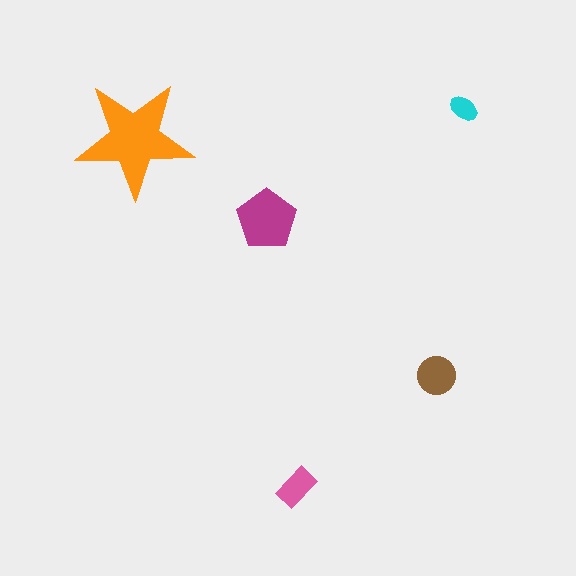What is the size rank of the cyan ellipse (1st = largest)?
5th.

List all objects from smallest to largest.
The cyan ellipse, the pink rectangle, the brown circle, the magenta pentagon, the orange star.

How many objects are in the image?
There are 5 objects in the image.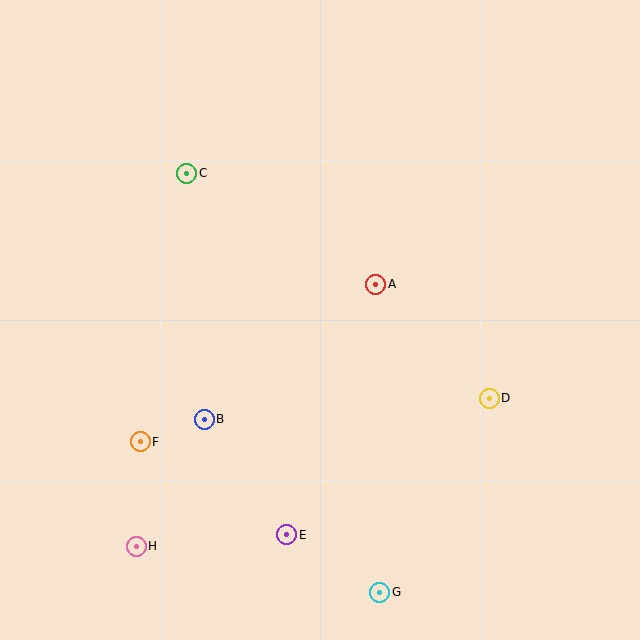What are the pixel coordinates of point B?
Point B is at (204, 419).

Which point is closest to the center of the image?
Point A at (376, 284) is closest to the center.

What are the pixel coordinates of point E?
Point E is at (287, 535).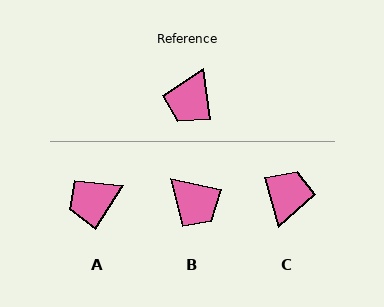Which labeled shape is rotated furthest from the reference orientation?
C, about 172 degrees away.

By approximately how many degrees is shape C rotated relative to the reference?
Approximately 172 degrees clockwise.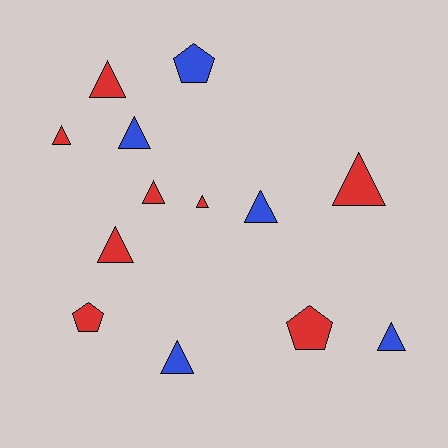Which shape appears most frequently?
Triangle, with 10 objects.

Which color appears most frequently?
Red, with 8 objects.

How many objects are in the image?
There are 13 objects.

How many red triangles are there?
There are 6 red triangles.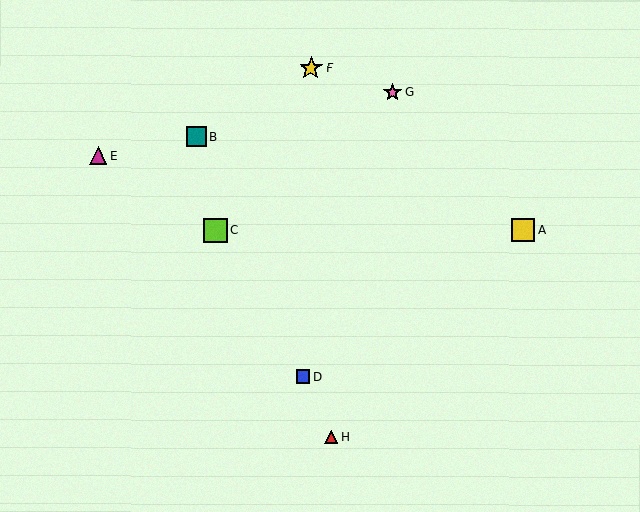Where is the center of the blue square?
The center of the blue square is at (303, 377).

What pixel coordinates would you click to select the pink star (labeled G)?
Click at (393, 93) to select the pink star G.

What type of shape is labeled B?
Shape B is a teal square.